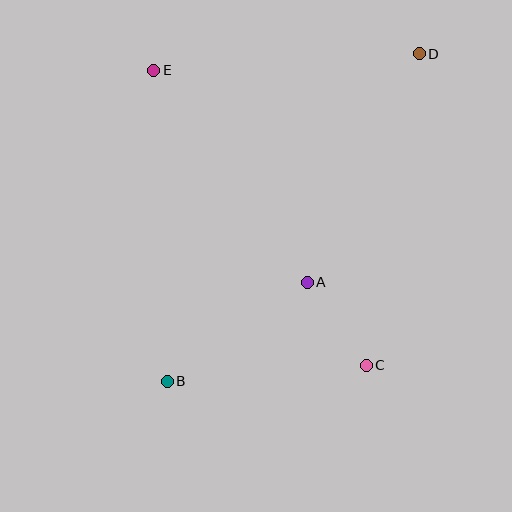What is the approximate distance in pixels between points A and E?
The distance between A and E is approximately 262 pixels.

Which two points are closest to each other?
Points A and C are closest to each other.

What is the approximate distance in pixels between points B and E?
The distance between B and E is approximately 311 pixels.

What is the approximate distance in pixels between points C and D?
The distance between C and D is approximately 316 pixels.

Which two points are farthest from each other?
Points B and D are farthest from each other.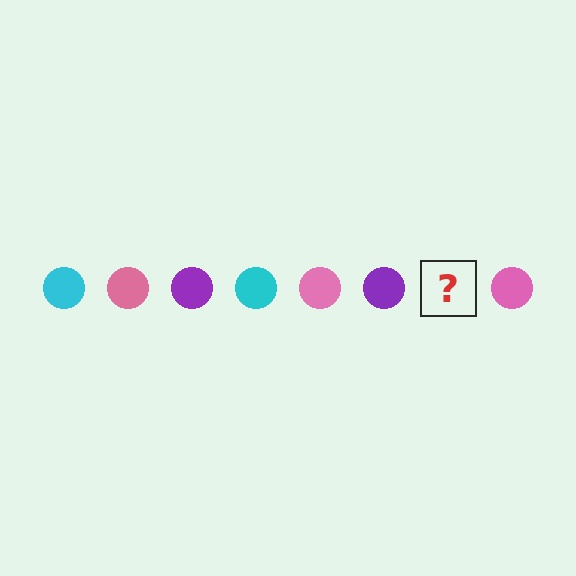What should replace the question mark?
The question mark should be replaced with a cyan circle.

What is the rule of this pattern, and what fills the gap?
The rule is that the pattern cycles through cyan, pink, purple circles. The gap should be filled with a cyan circle.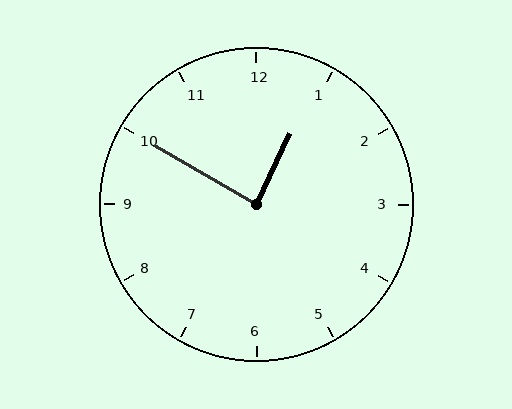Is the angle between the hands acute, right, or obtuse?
It is right.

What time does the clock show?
12:50.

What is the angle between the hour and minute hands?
Approximately 85 degrees.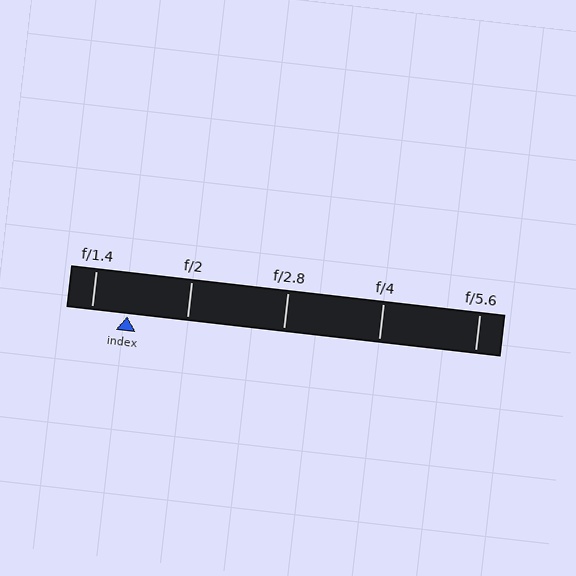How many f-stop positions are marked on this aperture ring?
There are 5 f-stop positions marked.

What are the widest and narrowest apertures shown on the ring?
The widest aperture shown is f/1.4 and the narrowest is f/5.6.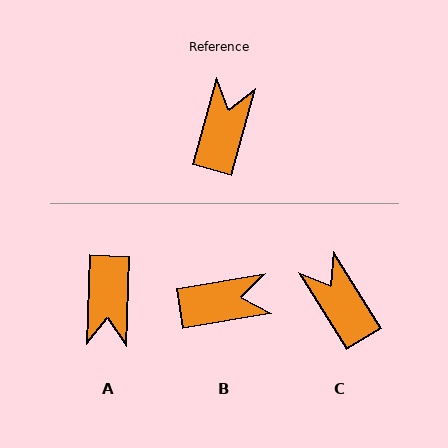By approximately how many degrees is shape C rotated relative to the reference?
Approximately 47 degrees counter-clockwise.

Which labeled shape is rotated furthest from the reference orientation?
A, about 167 degrees away.